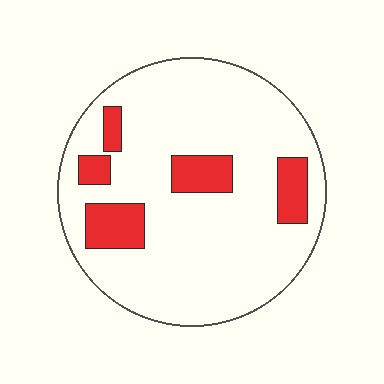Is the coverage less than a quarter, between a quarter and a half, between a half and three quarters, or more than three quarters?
Less than a quarter.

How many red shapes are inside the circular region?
5.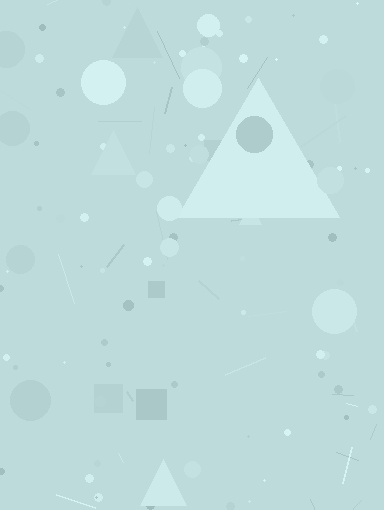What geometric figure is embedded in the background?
A triangle is embedded in the background.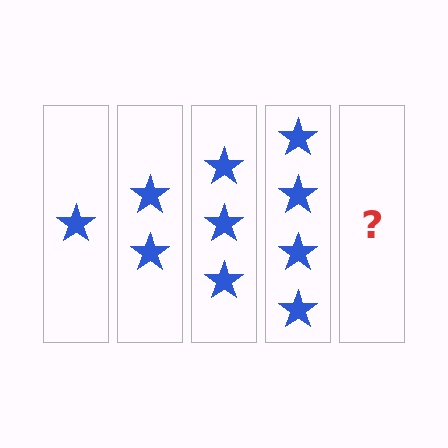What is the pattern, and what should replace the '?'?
The pattern is that each step adds one more star. The '?' should be 5 stars.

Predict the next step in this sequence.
The next step is 5 stars.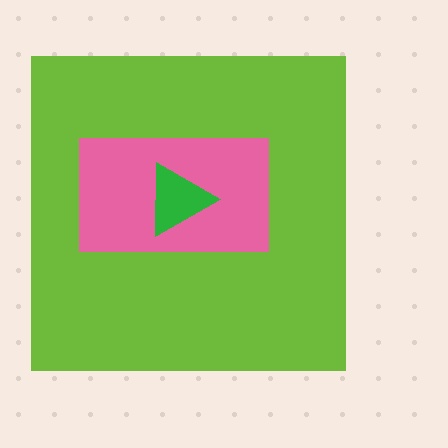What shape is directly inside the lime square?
The pink rectangle.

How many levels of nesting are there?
3.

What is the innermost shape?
The green triangle.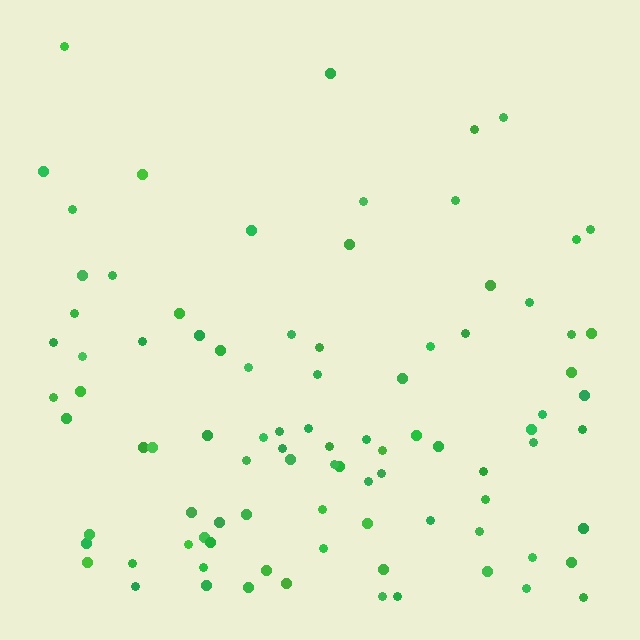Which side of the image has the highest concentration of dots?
The bottom.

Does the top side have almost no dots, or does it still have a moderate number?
Still a moderate number, just noticeably fewer than the bottom.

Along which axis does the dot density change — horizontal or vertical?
Vertical.